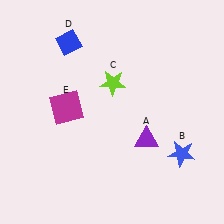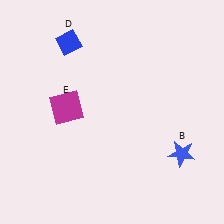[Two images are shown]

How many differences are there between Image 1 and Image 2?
There are 2 differences between the two images.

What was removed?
The lime star (C), the purple triangle (A) were removed in Image 2.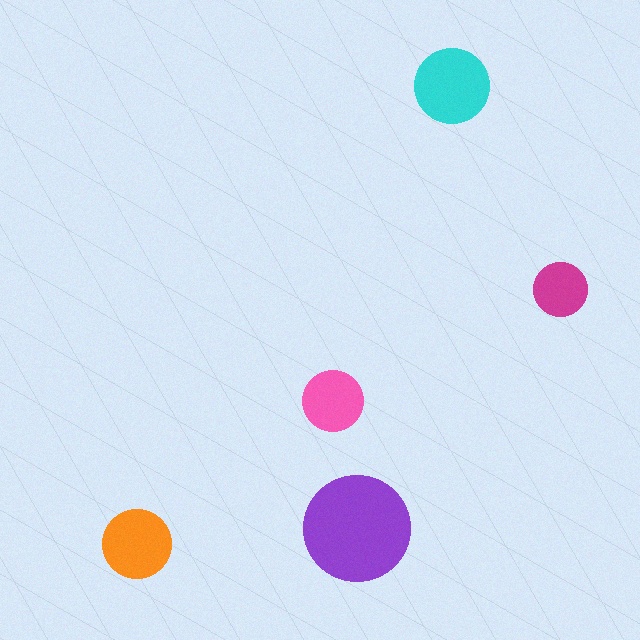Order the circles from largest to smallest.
the purple one, the cyan one, the orange one, the pink one, the magenta one.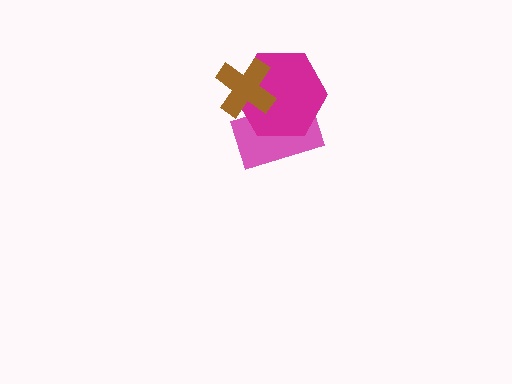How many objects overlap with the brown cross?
2 objects overlap with the brown cross.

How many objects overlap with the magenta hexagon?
2 objects overlap with the magenta hexagon.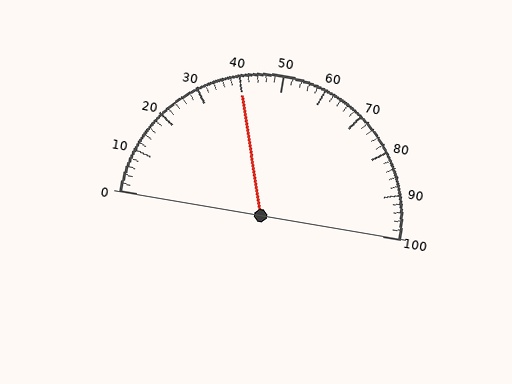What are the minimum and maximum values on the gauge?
The gauge ranges from 0 to 100.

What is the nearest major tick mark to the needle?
The nearest major tick mark is 40.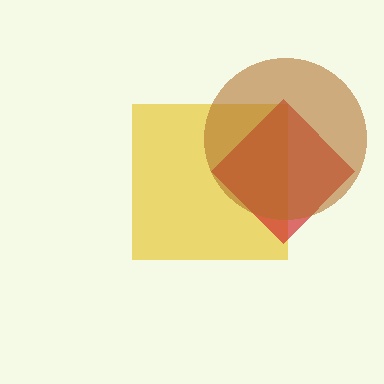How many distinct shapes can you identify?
There are 3 distinct shapes: a yellow square, a red diamond, a brown circle.